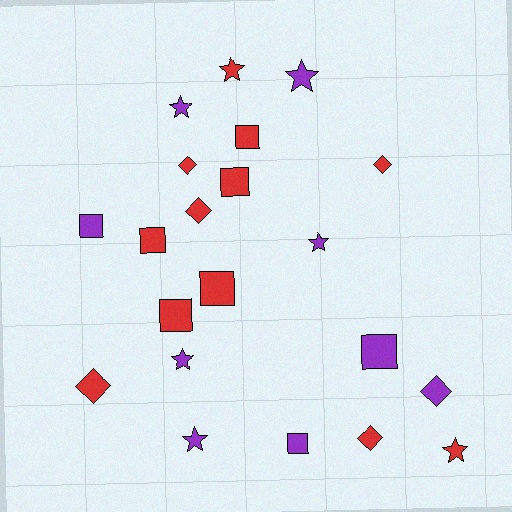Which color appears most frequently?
Red, with 12 objects.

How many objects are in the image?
There are 21 objects.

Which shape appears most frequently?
Square, with 8 objects.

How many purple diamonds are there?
There is 1 purple diamond.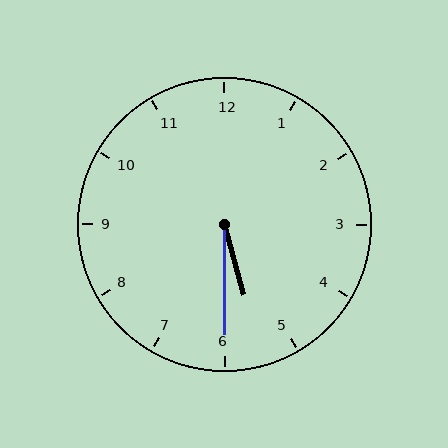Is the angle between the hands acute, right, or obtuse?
It is acute.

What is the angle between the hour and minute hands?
Approximately 15 degrees.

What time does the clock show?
5:30.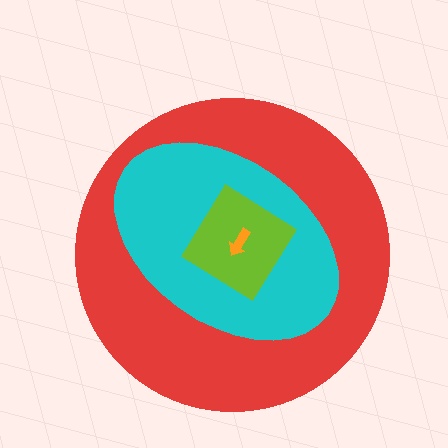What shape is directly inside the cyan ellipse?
The lime diamond.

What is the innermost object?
The orange arrow.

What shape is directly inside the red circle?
The cyan ellipse.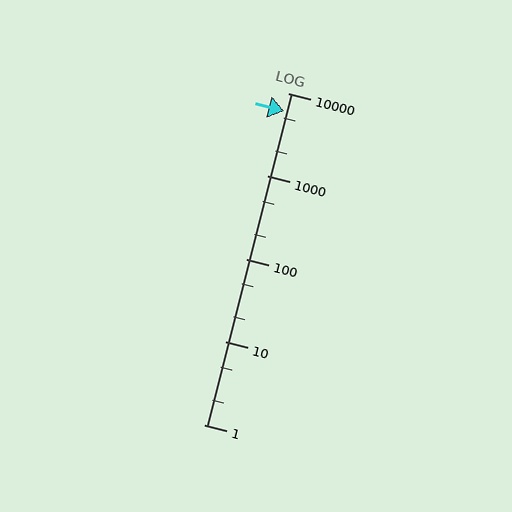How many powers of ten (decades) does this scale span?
The scale spans 4 decades, from 1 to 10000.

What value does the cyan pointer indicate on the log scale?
The pointer indicates approximately 6100.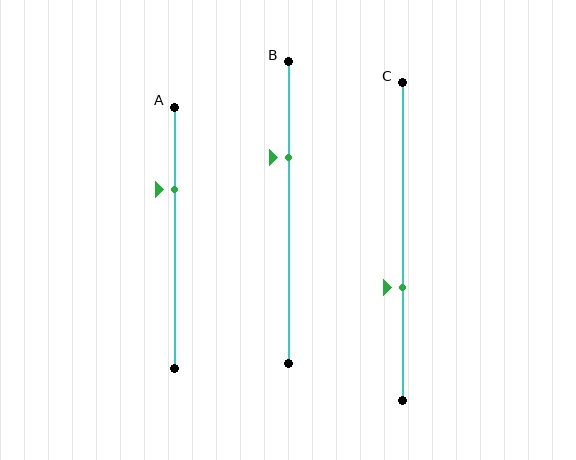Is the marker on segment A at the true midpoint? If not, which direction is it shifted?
No, the marker on segment A is shifted upward by about 18% of the segment length.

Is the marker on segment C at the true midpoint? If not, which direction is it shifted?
No, the marker on segment C is shifted downward by about 15% of the segment length.